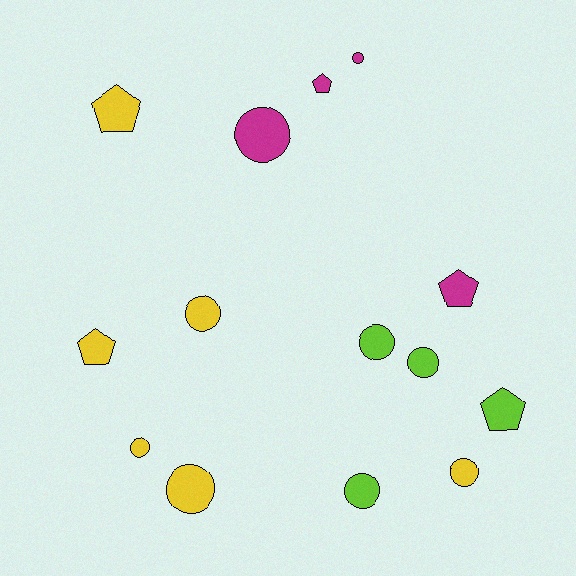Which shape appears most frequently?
Circle, with 9 objects.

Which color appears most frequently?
Yellow, with 6 objects.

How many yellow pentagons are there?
There are 2 yellow pentagons.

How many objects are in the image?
There are 14 objects.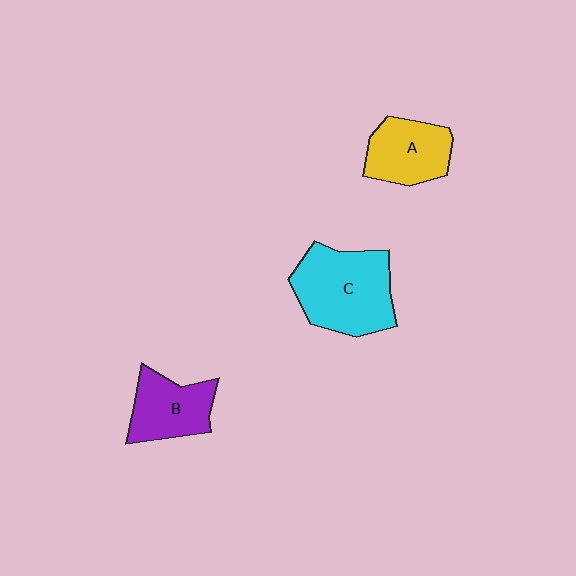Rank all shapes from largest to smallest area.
From largest to smallest: C (cyan), A (yellow), B (purple).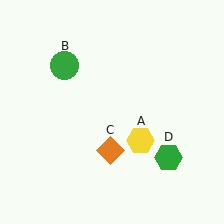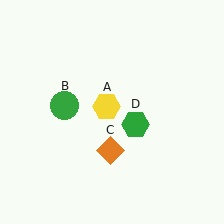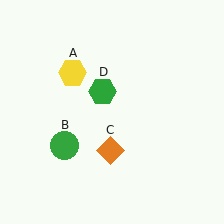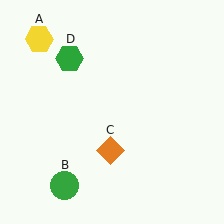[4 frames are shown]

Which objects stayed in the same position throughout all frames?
Orange diamond (object C) remained stationary.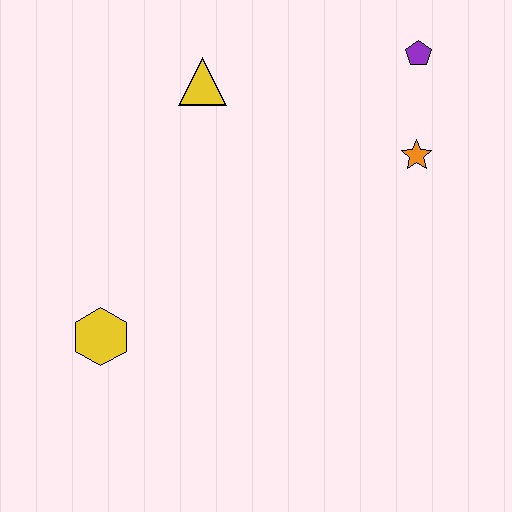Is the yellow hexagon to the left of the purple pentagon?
Yes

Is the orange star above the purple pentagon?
No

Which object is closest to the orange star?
The purple pentagon is closest to the orange star.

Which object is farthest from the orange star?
The yellow hexagon is farthest from the orange star.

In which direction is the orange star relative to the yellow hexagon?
The orange star is to the right of the yellow hexagon.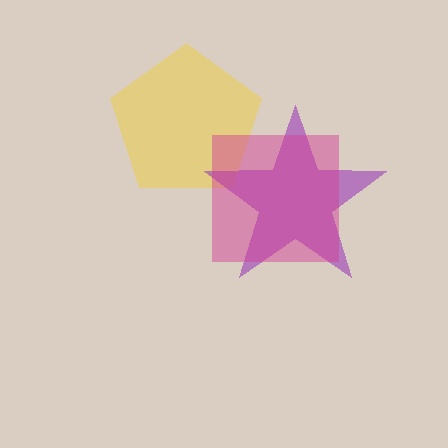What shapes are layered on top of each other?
The layered shapes are: a yellow pentagon, a purple star, a magenta square.